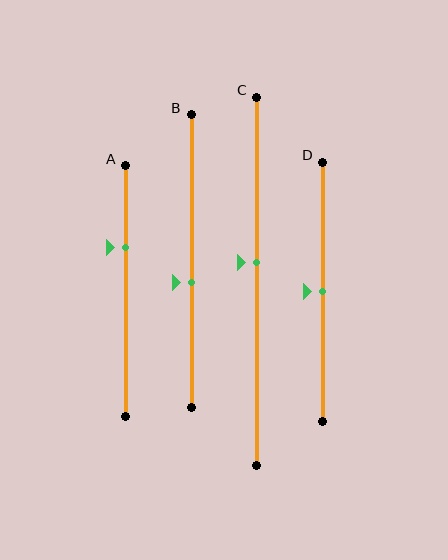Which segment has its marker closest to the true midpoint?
Segment D has its marker closest to the true midpoint.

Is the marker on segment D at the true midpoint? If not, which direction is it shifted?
Yes, the marker on segment D is at the true midpoint.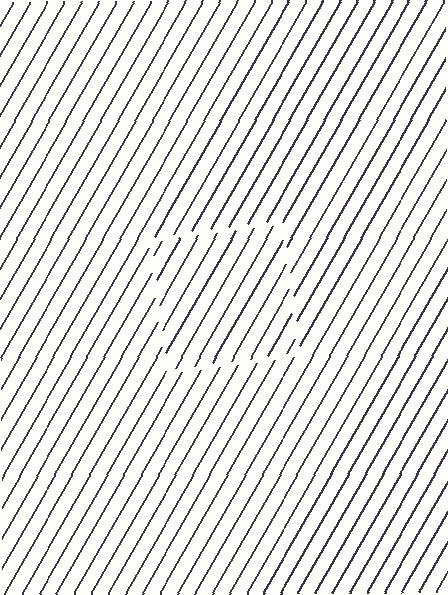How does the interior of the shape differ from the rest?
The interior of the shape contains the same grating, shifted by half a period — the contour is defined by the phase discontinuity where line-ends from the inner and outer gratings abut.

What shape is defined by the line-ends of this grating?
An illusory square. The interior of the shape contains the same grating, shifted by half a period — the contour is defined by the phase discontinuity where line-ends from the inner and outer gratings abut.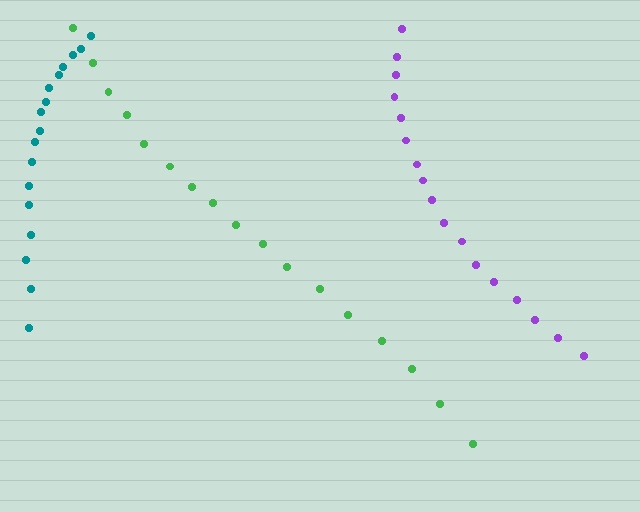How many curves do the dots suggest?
There are 3 distinct paths.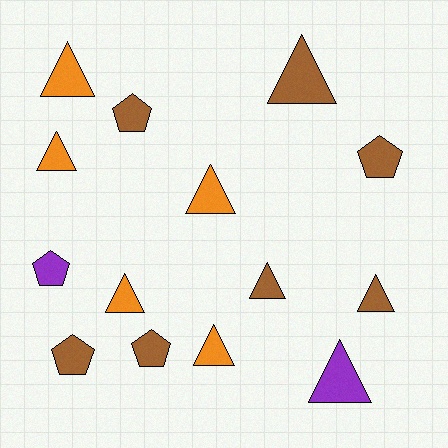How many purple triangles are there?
There is 1 purple triangle.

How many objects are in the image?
There are 14 objects.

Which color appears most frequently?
Brown, with 7 objects.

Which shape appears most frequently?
Triangle, with 9 objects.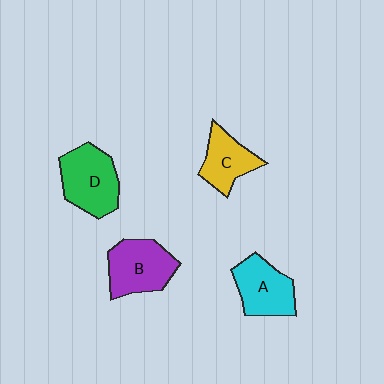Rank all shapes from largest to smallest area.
From largest to smallest: D (green), B (purple), A (cyan), C (yellow).